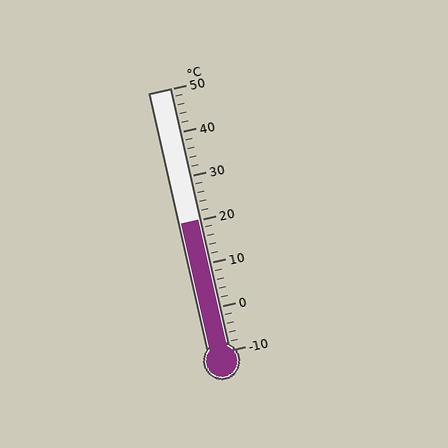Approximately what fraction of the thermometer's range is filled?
The thermometer is filled to approximately 50% of its range.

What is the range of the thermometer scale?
The thermometer scale ranges from -10°C to 50°C.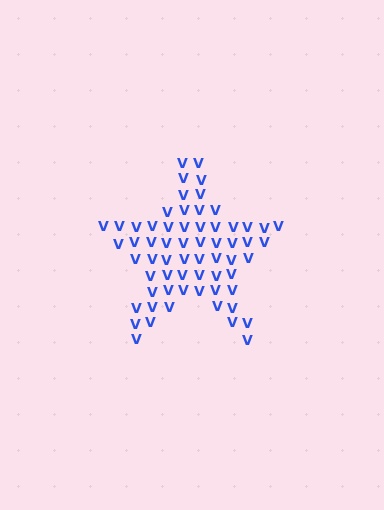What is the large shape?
The large shape is a star.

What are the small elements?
The small elements are letter V's.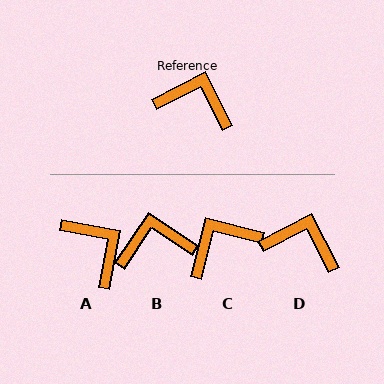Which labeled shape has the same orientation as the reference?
D.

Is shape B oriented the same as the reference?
No, it is off by about 29 degrees.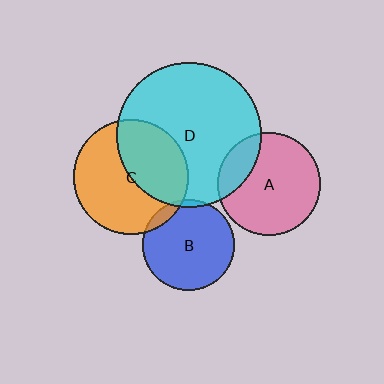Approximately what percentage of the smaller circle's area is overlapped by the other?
Approximately 5%.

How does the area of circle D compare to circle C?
Approximately 1.6 times.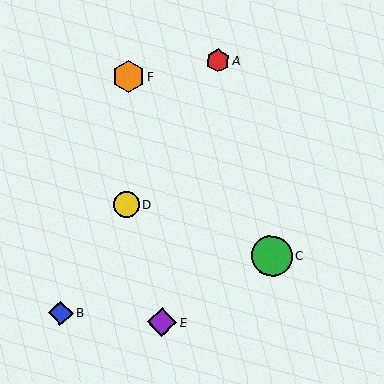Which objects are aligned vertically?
Objects D, F are aligned vertically.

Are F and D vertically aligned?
Yes, both are at x≈128.